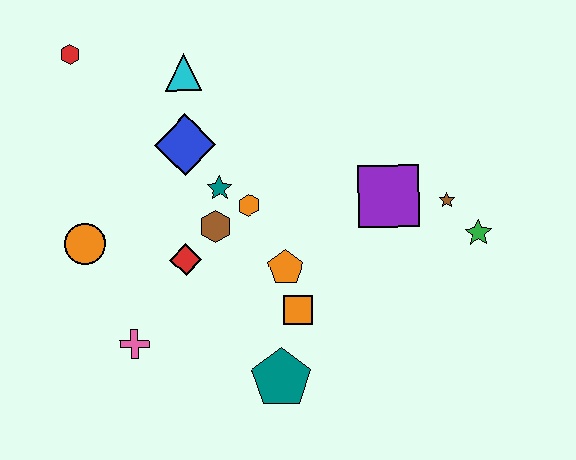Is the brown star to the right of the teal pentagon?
Yes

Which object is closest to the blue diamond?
The teal star is closest to the blue diamond.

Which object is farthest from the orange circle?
The green star is farthest from the orange circle.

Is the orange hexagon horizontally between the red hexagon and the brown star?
Yes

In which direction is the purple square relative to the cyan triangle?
The purple square is to the right of the cyan triangle.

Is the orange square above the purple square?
No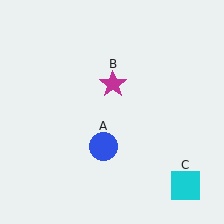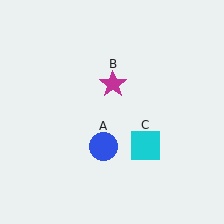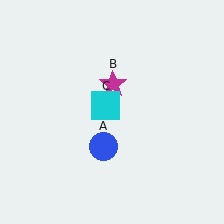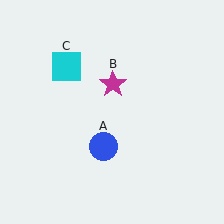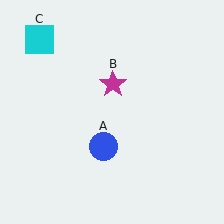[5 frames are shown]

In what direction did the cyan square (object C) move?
The cyan square (object C) moved up and to the left.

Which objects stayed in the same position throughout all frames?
Blue circle (object A) and magenta star (object B) remained stationary.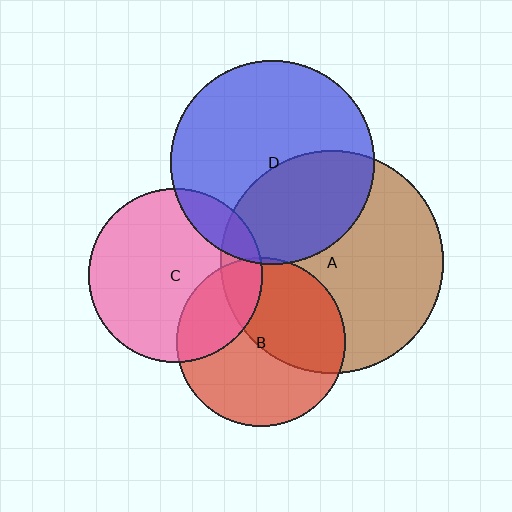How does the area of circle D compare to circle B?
Approximately 1.4 times.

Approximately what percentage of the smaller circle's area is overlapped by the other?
Approximately 15%.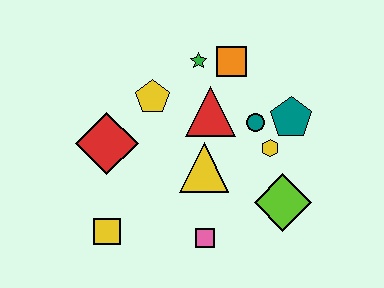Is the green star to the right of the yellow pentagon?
Yes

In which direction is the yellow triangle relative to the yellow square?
The yellow triangle is to the right of the yellow square.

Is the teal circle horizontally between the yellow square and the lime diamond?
Yes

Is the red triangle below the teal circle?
No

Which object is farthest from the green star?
The yellow square is farthest from the green star.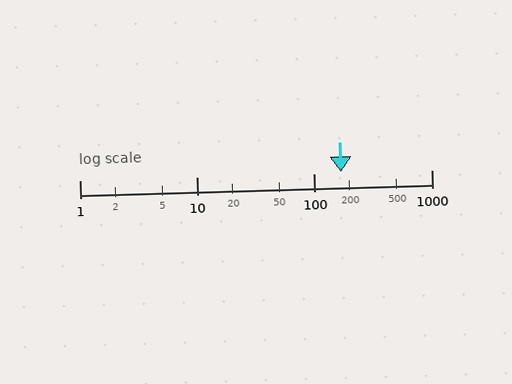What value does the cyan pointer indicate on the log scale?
The pointer indicates approximately 170.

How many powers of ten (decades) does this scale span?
The scale spans 3 decades, from 1 to 1000.